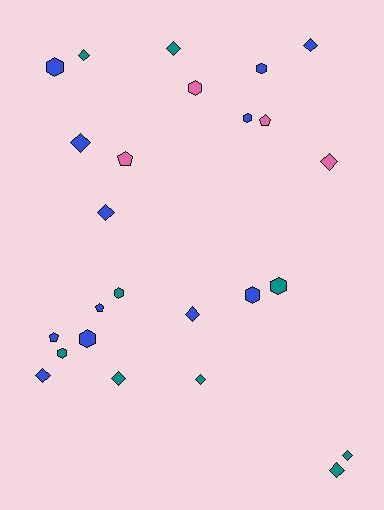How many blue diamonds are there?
There are 5 blue diamonds.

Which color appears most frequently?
Blue, with 12 objects.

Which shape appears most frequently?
Diamond, with 12 objects.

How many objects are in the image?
There are 25 objects.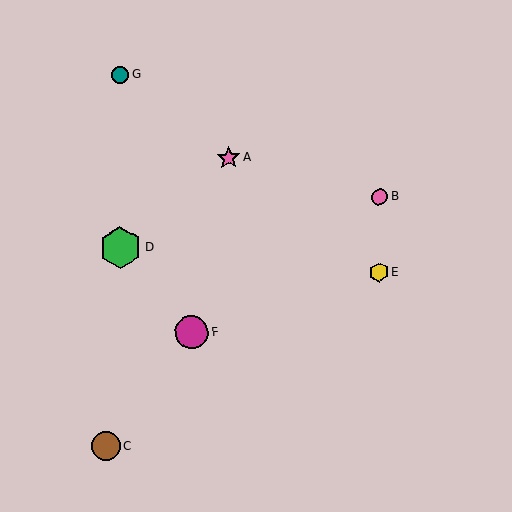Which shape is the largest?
The green hexagon (labeled D) is the largest.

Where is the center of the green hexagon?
The center of the green hexagon is at (120, 247).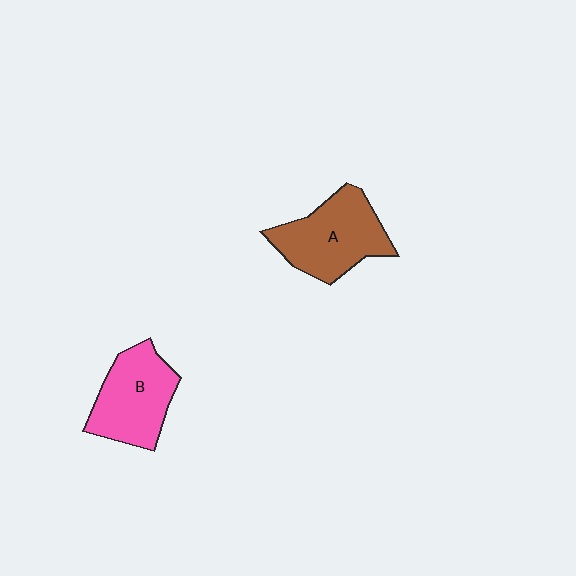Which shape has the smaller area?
Shape B (pink).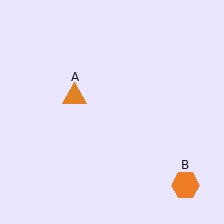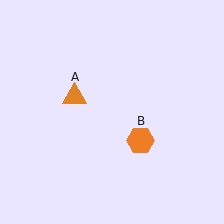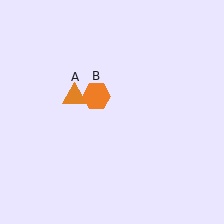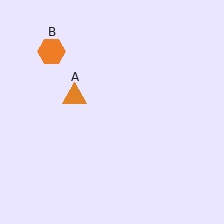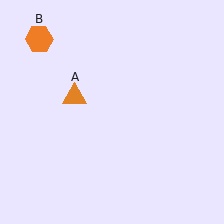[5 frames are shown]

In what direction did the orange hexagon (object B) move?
The orange hexagon (object B) moved up and to the left.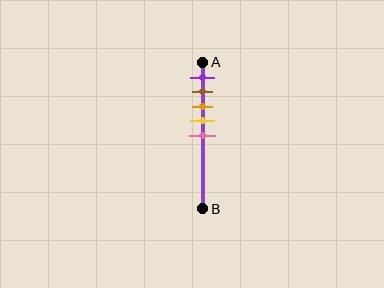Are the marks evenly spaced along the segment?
Yes, the marks are approximately evenly spaced.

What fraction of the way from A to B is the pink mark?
The pink mark is approximately 50% (0.5) of the way from A to B.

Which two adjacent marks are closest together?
The brown and orange marks are the closest adjacent pair.